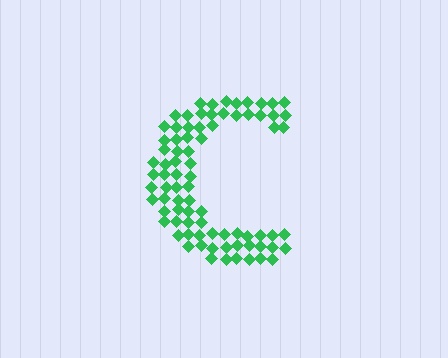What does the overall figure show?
The overall figure shows the letter C.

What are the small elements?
The small elements are diamonds.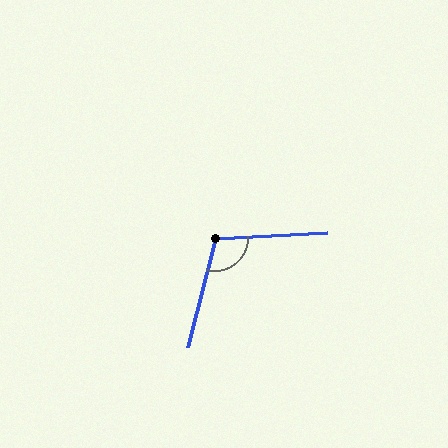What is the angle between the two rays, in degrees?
Approximately 107 degrees.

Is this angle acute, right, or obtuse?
It is obtuse.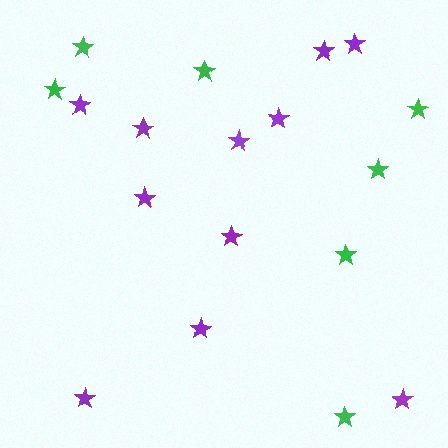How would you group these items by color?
There are 2 groups: one group of green stars (7) and one group of purple stars (11).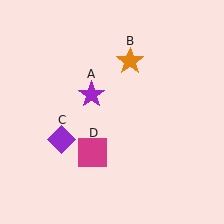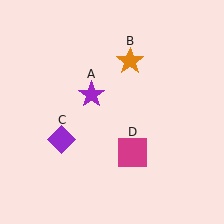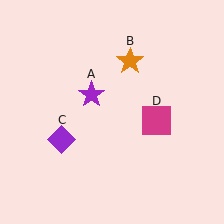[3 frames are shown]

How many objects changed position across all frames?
1 object changed position: magenta square (object D).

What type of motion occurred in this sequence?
The magenta square (object D) rotated counterclockwise around the center of the scene.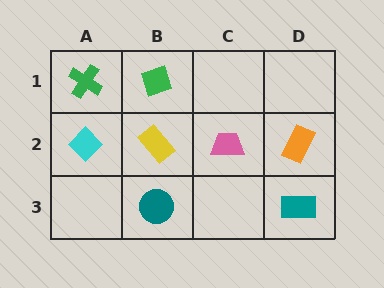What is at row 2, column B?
A yellow rectangle.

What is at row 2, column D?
An orange rectangle.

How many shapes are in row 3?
2 shapes.